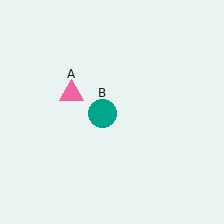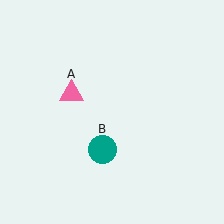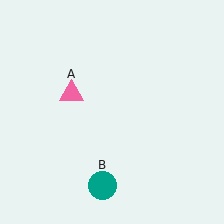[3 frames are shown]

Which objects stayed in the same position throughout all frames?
Pink triangle (object A) remained stationary.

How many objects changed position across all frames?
1 object changed position: teal circle (object B).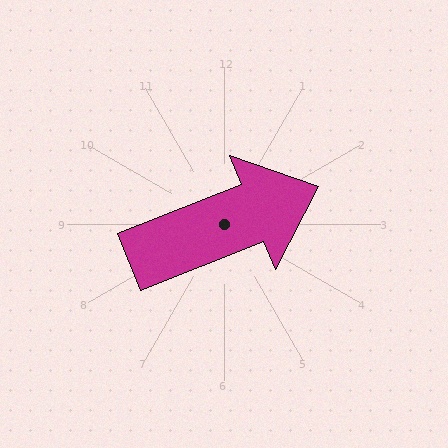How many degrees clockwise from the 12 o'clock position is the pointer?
Approximately 68 degrees.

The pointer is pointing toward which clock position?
Roughly 2 o'clock.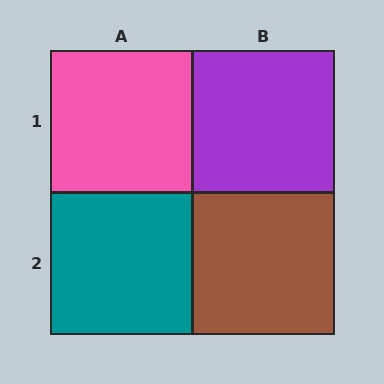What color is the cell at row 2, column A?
Teal.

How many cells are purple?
1 cell is purple.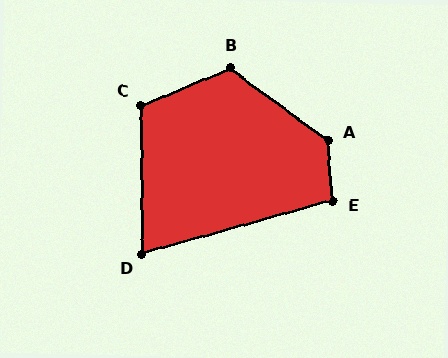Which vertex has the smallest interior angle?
D, at approximately 75 degrees.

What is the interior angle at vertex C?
Approximately 112 degrees (obtuse).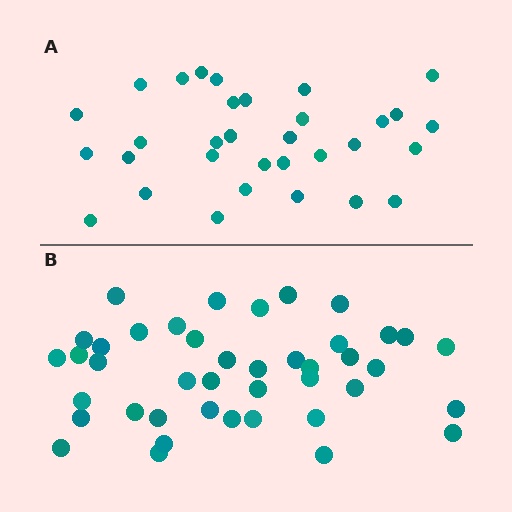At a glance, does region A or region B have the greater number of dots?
Region B (the bottom region) has more dots.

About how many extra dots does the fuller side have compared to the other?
Region B has roughly 10 or so more dots than region A.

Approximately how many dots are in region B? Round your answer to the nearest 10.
About 40 dots. (The exact count is 42, which rounds to 40.)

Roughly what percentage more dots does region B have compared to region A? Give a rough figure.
About 30% more.